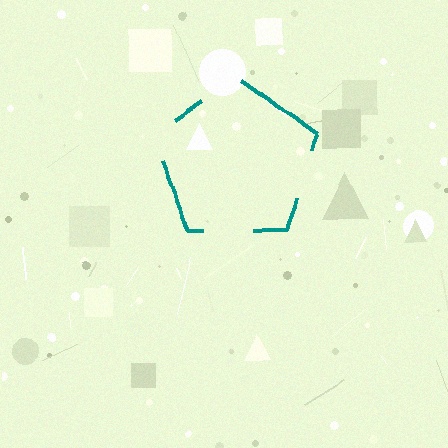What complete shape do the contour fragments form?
The contour fragments form a pentagon.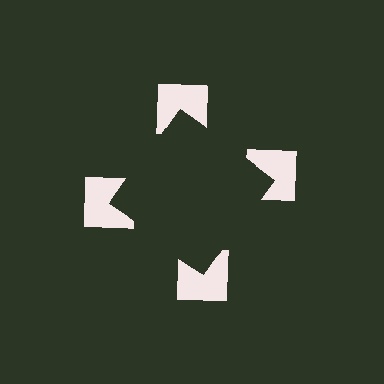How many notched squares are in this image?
There are 4 — one at each vertex of the illusory square.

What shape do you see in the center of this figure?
An illusory square — its edges are inferred from the aligned wedge cuts in the notched squares, not physically drawn.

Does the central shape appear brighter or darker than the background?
It typically appears slightly darker than the background, even though no actual brightness change is drawn.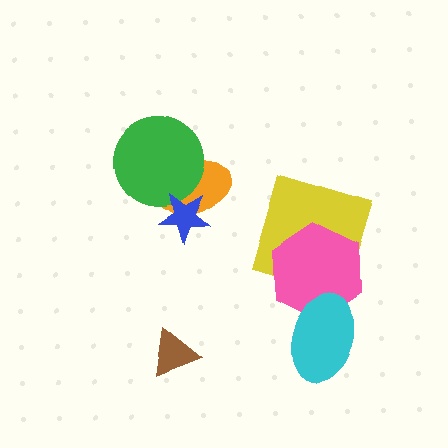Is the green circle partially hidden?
Yes, it is partially covered by another shape.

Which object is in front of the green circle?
The blue star is in front of the green circle.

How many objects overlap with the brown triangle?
0 objects overlap with the brown triangle.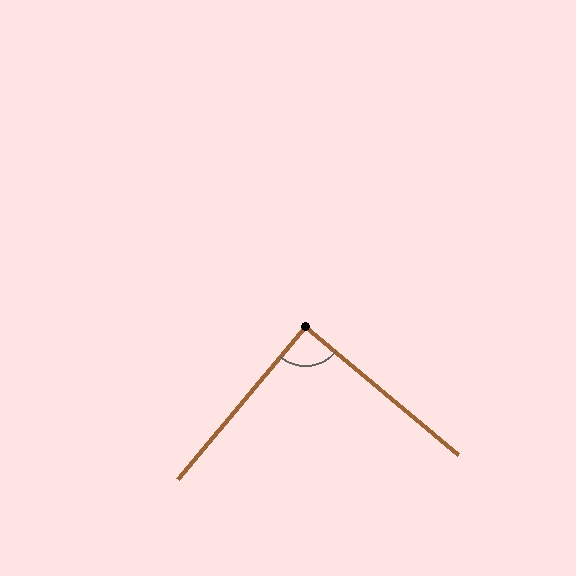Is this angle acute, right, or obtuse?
It is approximately a right angle.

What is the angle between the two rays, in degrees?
Approximately 90 degrees.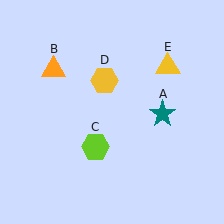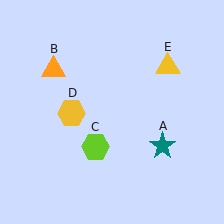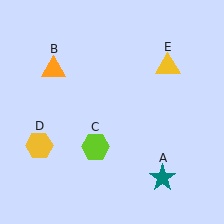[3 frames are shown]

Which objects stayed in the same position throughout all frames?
Orange triangle (object B) and lime hexagon (object C) and yellow triangle (object E) remained stationary.